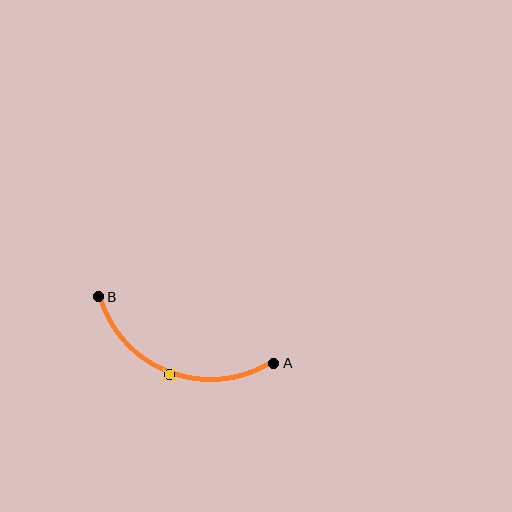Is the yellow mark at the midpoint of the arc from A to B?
Yes. The yellow mark lies on the arc at equal arc-length from both A and B — it is the arc midpoint.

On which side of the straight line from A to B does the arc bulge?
The arc bulges below the straight line connecting A and B.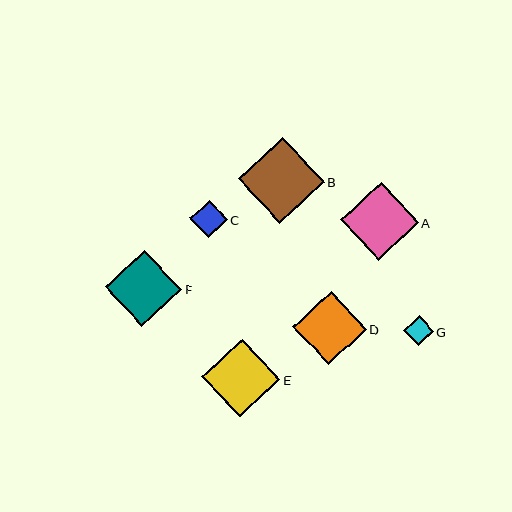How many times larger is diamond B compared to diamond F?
Diamond B is approximately 1.1 times the size of diamond F.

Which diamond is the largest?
Diamond B is the largest with a size of approximately 86 pixels.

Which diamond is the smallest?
Diamond G is the smallest with a size of approximately 30 pixels.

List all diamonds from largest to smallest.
From largest to smallest: B, E, A, F, D, C, G.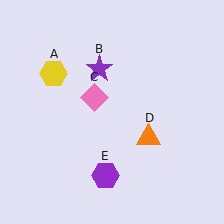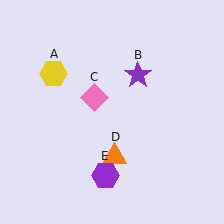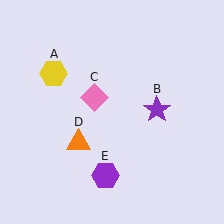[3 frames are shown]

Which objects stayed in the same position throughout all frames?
Yellow hexagon (object A) and pink diamond (object C) and purple hexagon (object E) remained stationary.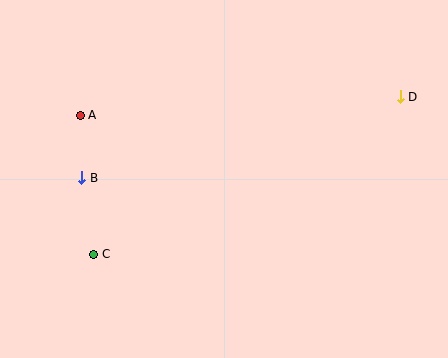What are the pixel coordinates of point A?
Point A is at (80, 115).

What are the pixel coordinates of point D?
Point D is at (400, 97).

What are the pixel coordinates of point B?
Point B is at (82, 178).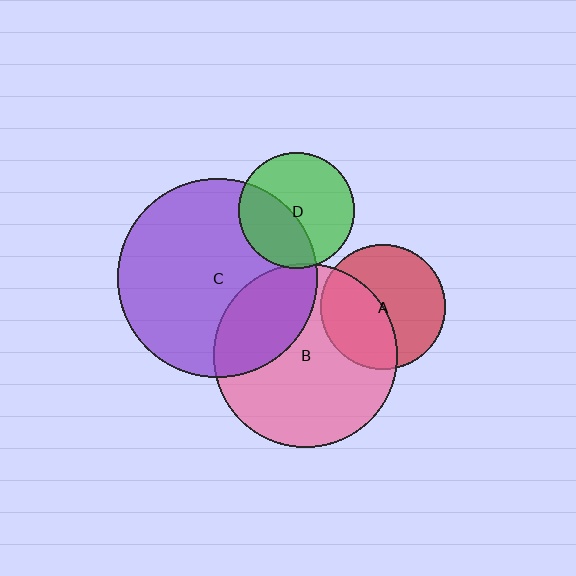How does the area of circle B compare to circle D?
Approximately 2.5 times.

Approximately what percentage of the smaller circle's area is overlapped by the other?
Approximately 5%.